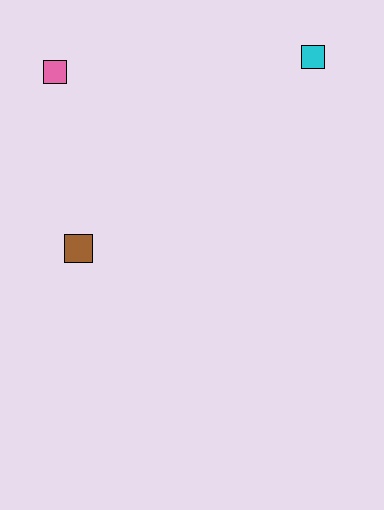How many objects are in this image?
There are 3 objects.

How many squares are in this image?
There are 3 squares.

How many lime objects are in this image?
There are no lime objects.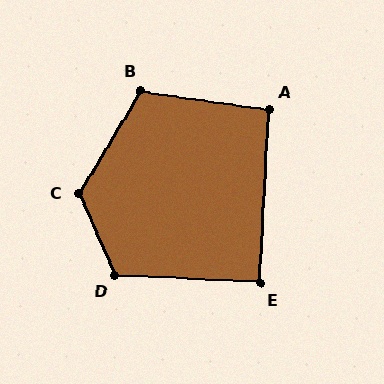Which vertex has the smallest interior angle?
E, at approximately 90 degrees.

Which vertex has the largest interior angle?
C, at approximately 125 degrees.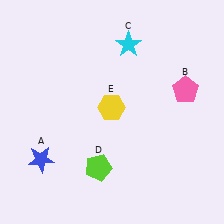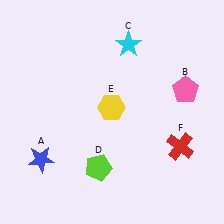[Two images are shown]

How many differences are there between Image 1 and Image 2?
There is 1 difference between the two images.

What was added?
A red cross (F) was added in Image 2.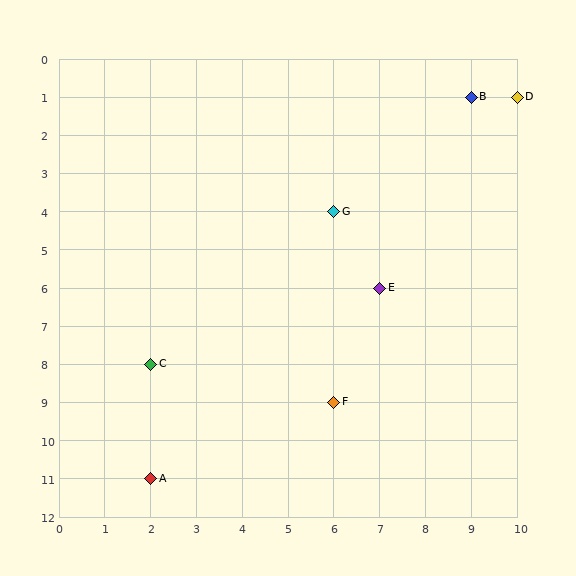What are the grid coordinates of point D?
Point D is at grid coordinates (10, 1).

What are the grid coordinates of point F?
Point F is at grid coordinates (6, 9).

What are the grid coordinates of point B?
Point B is at grid coordinates (9, 1).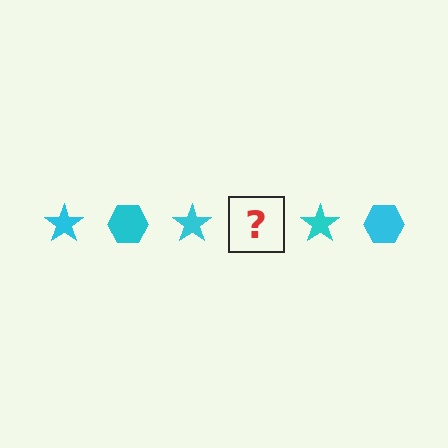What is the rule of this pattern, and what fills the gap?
The rule is that the pattern cycles through star, hexagon shapes in cyan. The gap should be filled with a cyan hexagon.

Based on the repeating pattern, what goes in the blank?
The blank should be a cyan hexagon.